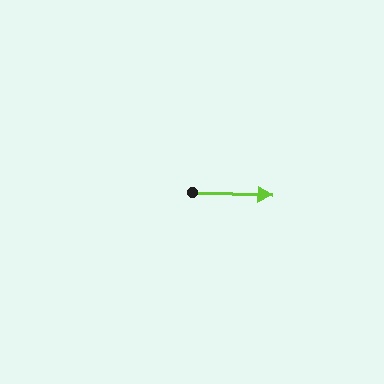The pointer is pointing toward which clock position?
Roughly 3 o'clock.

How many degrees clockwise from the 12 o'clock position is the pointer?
Approximately 92 degrees.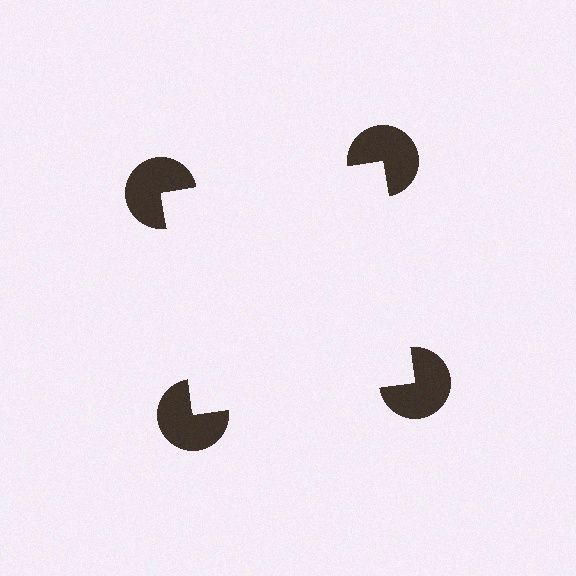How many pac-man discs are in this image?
There are 4 — one at each vertex of the illusory square.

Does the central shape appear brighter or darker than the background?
It typically appears slightly brighter than the background, even though no actual brightness change is drawn.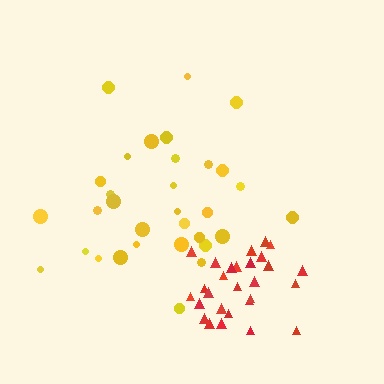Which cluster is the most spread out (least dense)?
Yellow.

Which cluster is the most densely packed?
Red.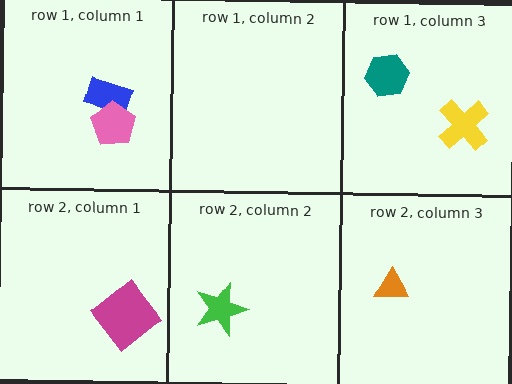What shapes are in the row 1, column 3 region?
The yellow cross, the teal hexagon.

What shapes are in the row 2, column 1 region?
The magenta diamond.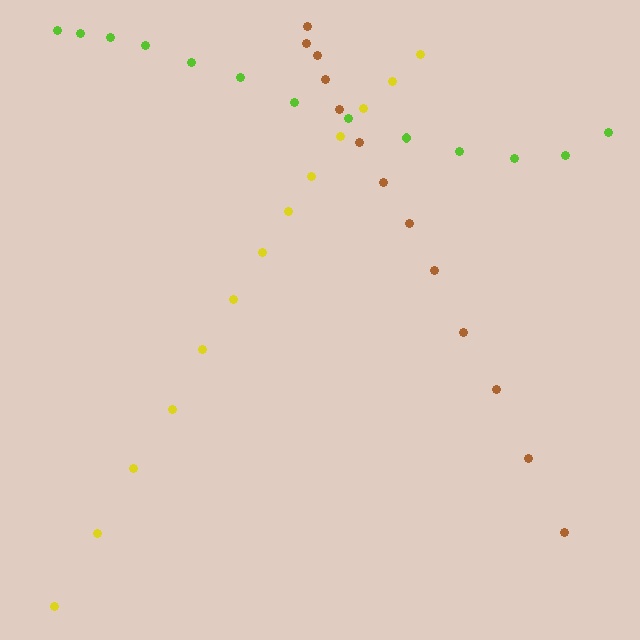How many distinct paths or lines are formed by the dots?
There are 3 distinct paths.